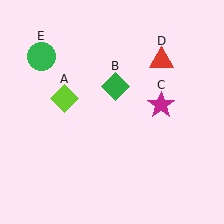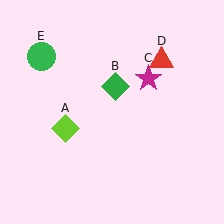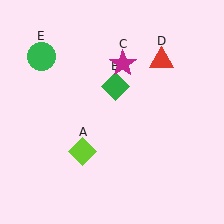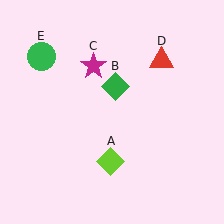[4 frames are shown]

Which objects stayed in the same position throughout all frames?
Green diamond (object B) and red triangle (object D) and green circle (object E) remained stationary.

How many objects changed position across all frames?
2 objects changed position: lime diamond (object A), magenta star (object C).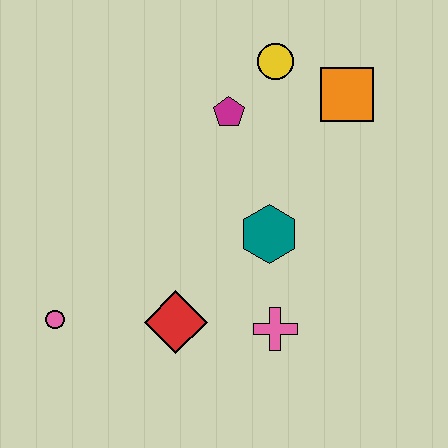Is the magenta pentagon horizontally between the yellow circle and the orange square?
No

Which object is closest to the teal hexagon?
The pink cross is closest to the teal hexagon.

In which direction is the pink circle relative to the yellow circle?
The pink circle is below the yellow circle.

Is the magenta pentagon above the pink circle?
Yes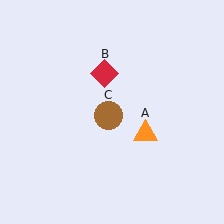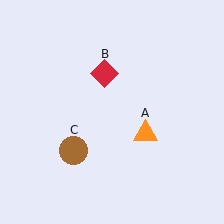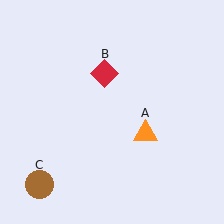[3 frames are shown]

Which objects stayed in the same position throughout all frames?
Orange triangle (object A) and red diamond (object B) remained stationary.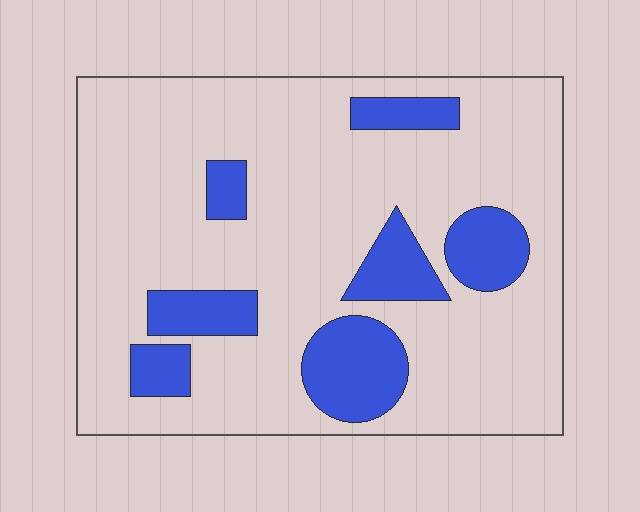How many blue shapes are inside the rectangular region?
7.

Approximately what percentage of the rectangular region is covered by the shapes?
Approximately 20%.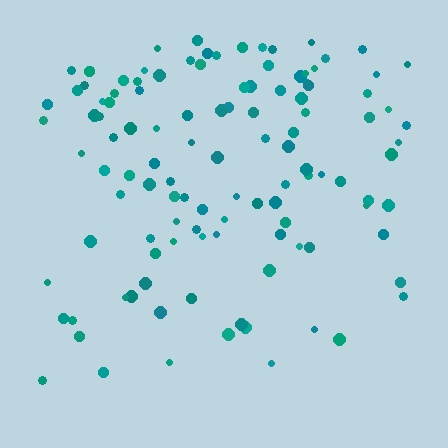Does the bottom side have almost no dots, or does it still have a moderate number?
Still a moderate number, just noticeably fewer than the top.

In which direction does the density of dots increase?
From bottom to top, with the top side densest.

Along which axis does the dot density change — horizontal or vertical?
Vertical.